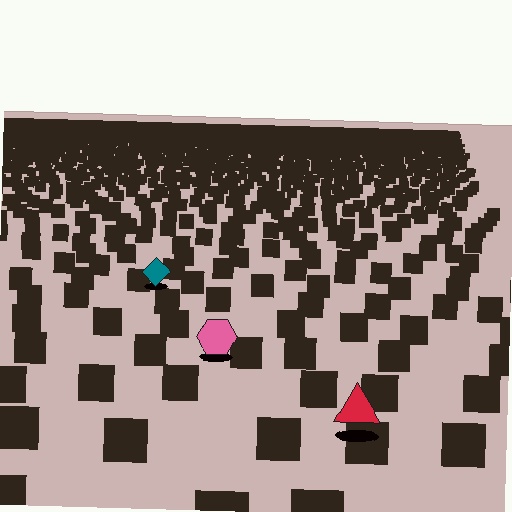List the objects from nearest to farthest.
From nearest to farthest: the red triangle, the pink hexagon, the teal diamond.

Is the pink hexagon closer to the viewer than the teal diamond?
Yes. The pink hexagon is closer — you can tell from the texture gradient: the ground texture is coarser near it.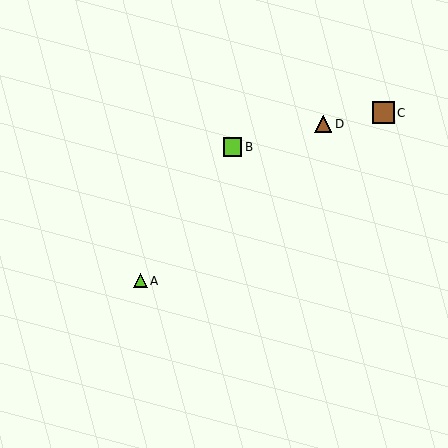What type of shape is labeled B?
Shape B is a lime square.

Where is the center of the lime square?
The center of the lime square is at (233, 147).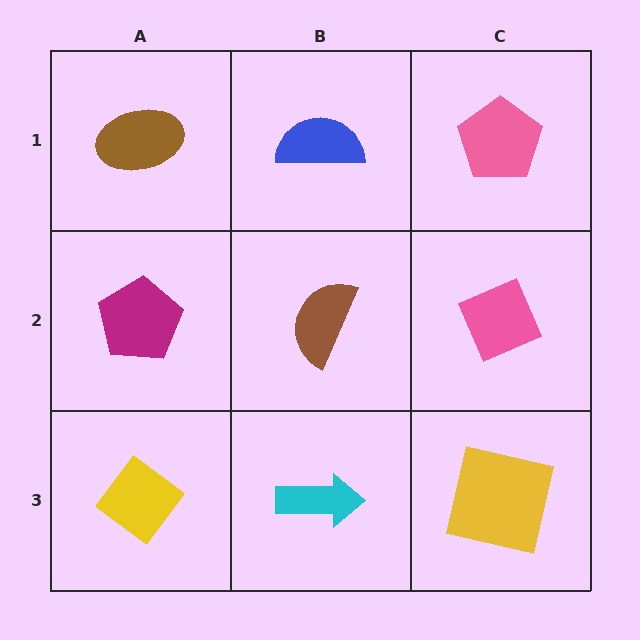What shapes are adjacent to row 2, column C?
A pink pentagon (row 1, column C), a yellow square (row 3, column C), a brown semicircle (row 2, column B).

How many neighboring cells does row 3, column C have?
2.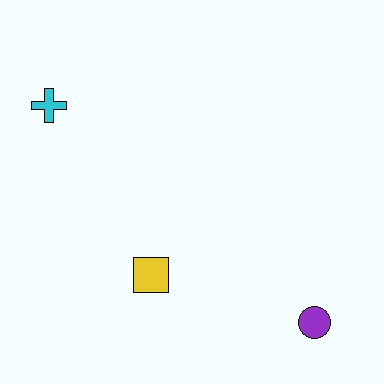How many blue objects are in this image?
There are no blue objects.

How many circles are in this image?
There is 1 circle.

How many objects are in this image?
There are 3 objects.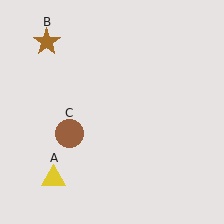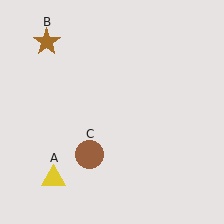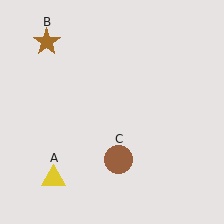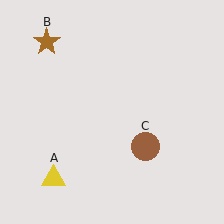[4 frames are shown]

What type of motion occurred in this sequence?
The brown circle (object C) rotated counterclockwise around the center of the scene.